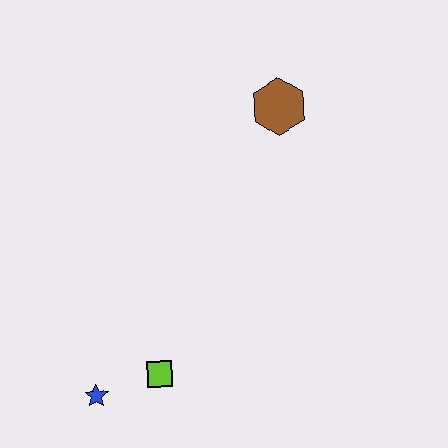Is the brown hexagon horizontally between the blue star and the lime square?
No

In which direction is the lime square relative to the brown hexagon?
The lime square is below the brown hexagon.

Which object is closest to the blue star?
The lime square is closest to the blue star.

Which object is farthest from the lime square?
The brown hexagon is farthest from the lime square.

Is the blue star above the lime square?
No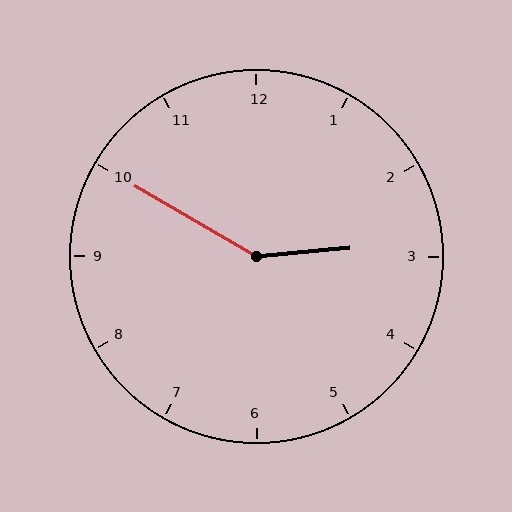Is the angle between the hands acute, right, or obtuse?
It is obtuse.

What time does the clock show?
2:50.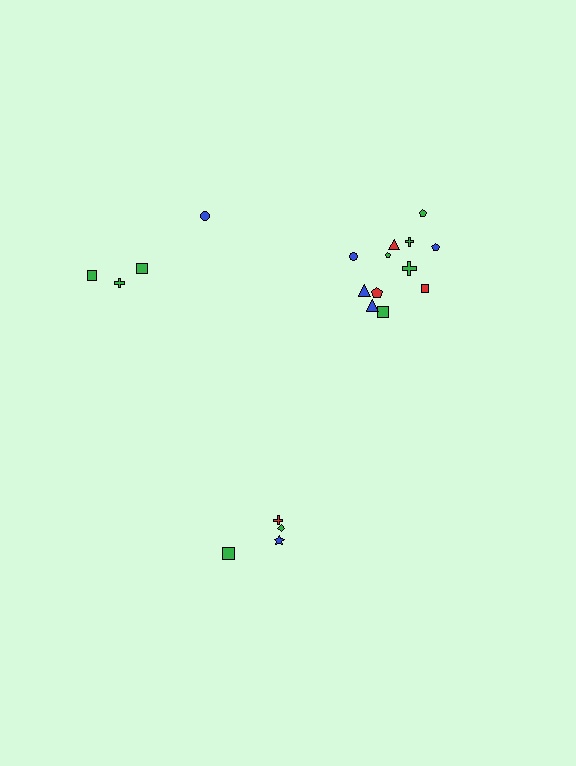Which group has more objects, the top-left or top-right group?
The top-right group.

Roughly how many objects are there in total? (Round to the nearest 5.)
Roughly 20 objects in total.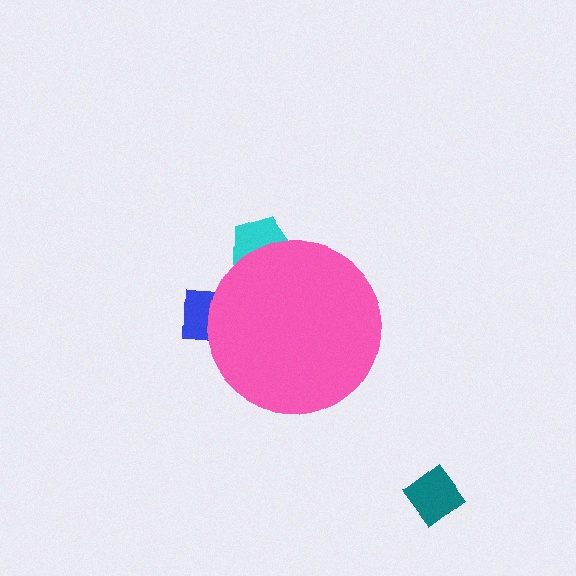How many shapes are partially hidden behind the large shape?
2 shapes are partially hidden.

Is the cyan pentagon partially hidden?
Yes, the cyan pentagon is partially hidden behind the pink circle.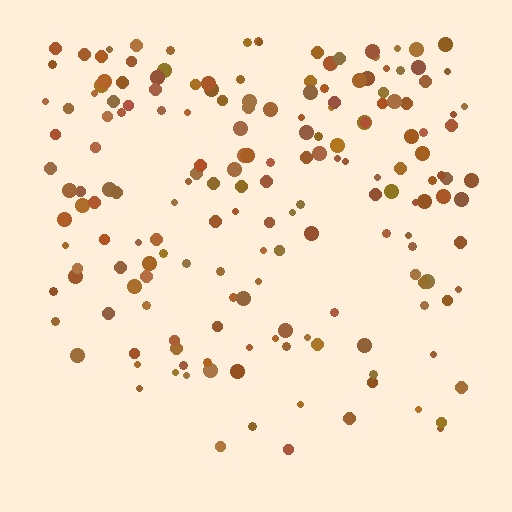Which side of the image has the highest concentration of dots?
The top.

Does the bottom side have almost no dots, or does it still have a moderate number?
Still a moderate number, just noticeably fewer than the top.